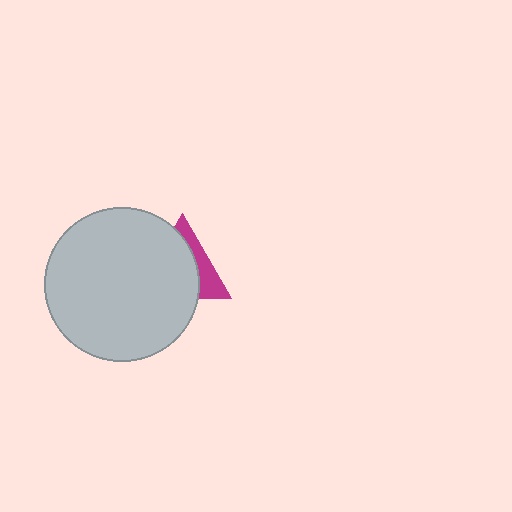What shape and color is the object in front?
The object in front is a light gray circle.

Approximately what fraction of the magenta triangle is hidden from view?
Roughly 67% of the magenta triangle is hidden behind the light gray circle.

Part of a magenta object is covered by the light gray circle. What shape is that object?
It is a triangle.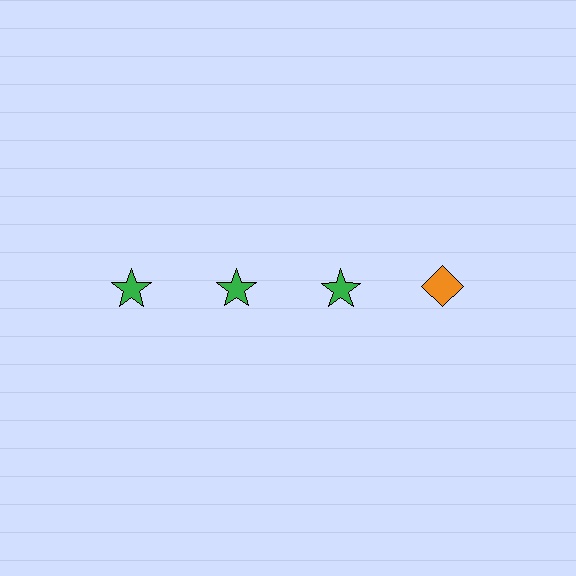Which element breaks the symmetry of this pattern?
The orange diamond in the top row, second from right column breaks the symmetry. All other shapes are green stars.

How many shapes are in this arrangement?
There are 4 shapes arranged in a grid pattern.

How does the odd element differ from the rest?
It differs in both color (orange instead of green) and shape (diamond instead of star).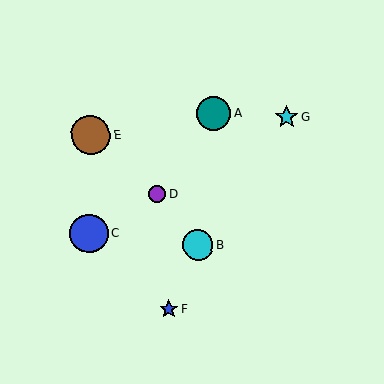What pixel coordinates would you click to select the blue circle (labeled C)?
Click at (89, 233) to select the blue circle C.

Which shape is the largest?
The brown circle (labeled E) is the largest.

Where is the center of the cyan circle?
The center of the cyan circle is at (198, 245).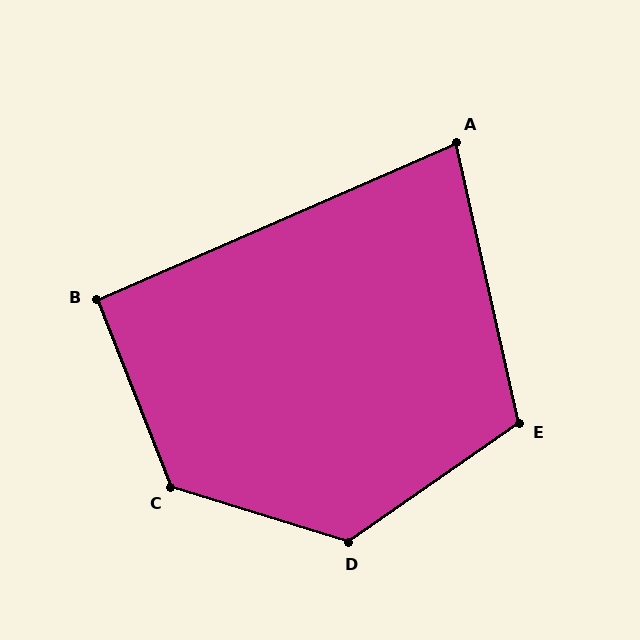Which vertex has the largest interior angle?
C, at approximately 129 degrees.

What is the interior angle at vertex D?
Approximately 128 degrees (obtuse).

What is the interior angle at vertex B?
Approximately 92 degrees (approximately right).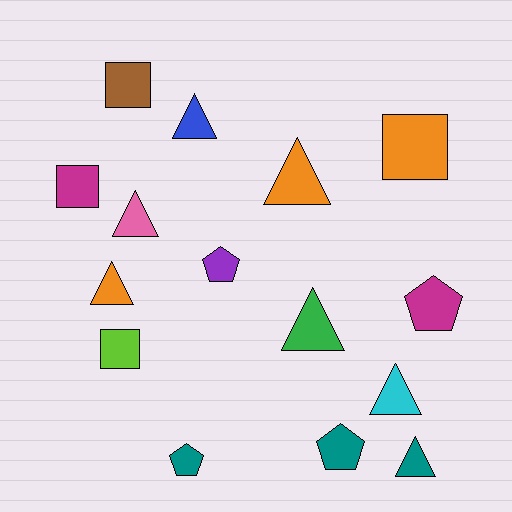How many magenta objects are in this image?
There are 2 magenta objects.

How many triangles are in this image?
There are 7 triangles.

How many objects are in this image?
There are 15 objects.